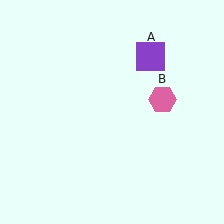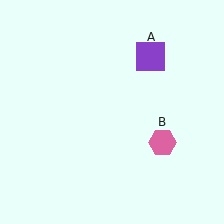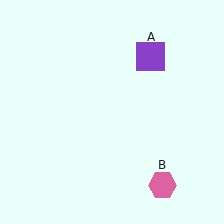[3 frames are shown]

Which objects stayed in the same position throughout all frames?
Purple square (object A) remained stationary.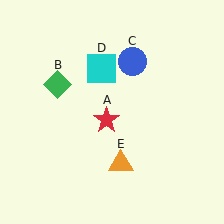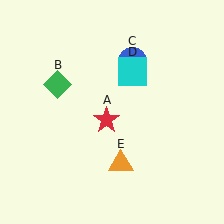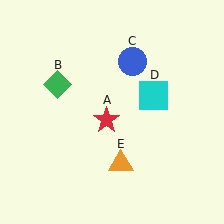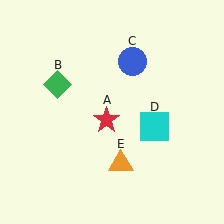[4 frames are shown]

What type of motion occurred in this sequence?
The cyan square (object D) rotated clockwise around the center of the scene.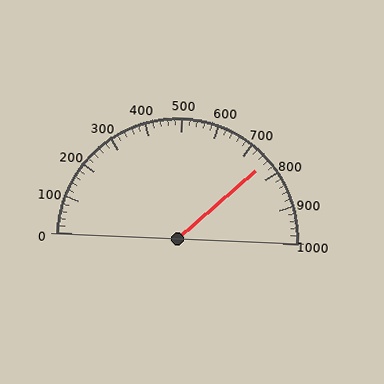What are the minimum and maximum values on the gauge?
The gauge ranges from 0 to 1000.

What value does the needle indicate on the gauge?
The needle indicates approximately 760.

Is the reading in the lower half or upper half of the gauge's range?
The reading is in the upper half of the range (0 to 1000).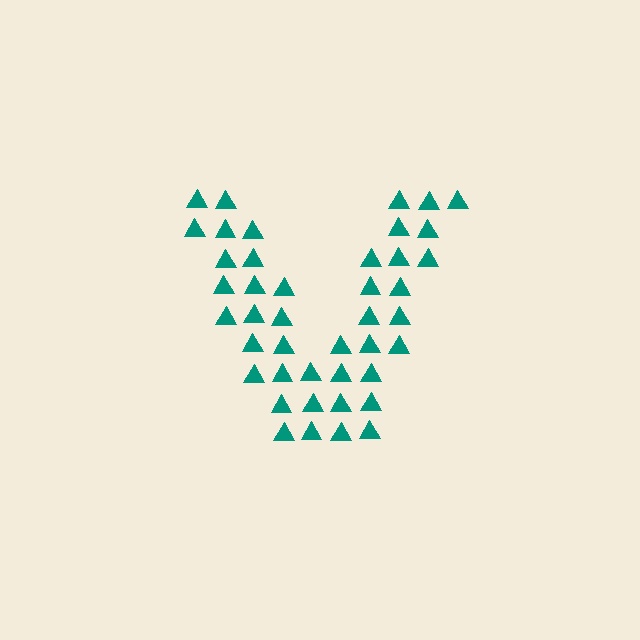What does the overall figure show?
The overall figure shows the letter V.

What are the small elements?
The small elements are triangles.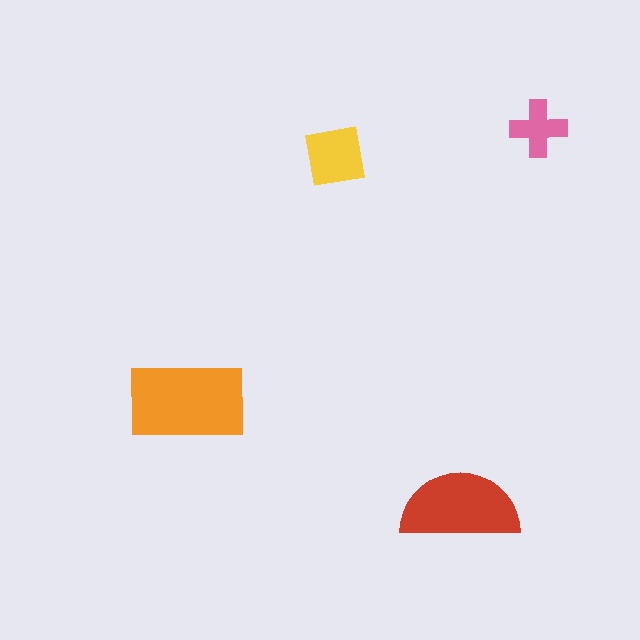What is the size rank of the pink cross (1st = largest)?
4th.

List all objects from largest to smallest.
The orange rectangle, the red semicircle, the yellow square, the pink cross.